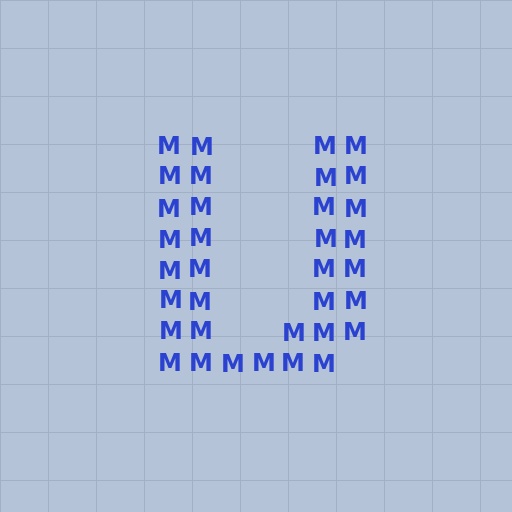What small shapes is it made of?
It is made of small letter M's.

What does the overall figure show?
The overall figure shows the letter U.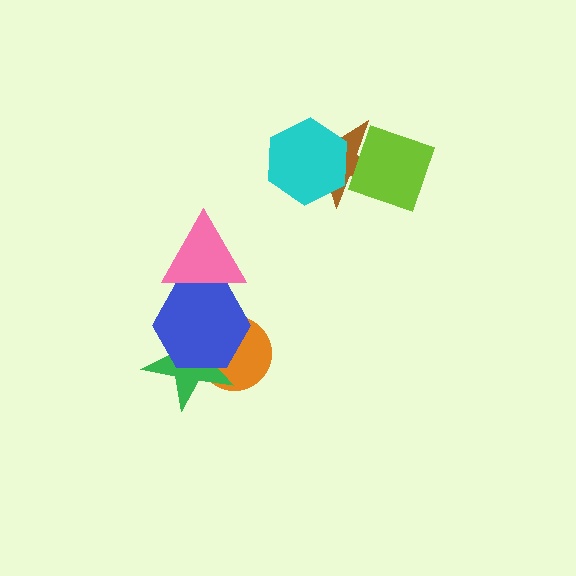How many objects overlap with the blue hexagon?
3 objects overlap with the blue hexagon.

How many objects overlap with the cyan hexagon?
1 object overlaps with the cyan hexagon.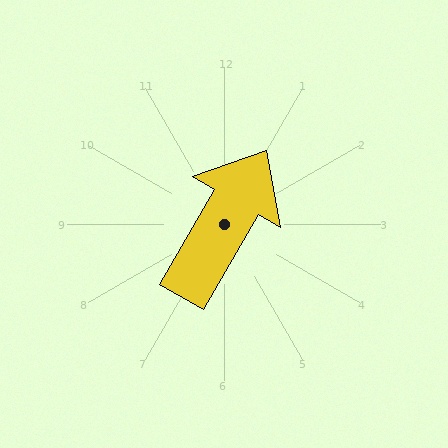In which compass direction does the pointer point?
Northeast.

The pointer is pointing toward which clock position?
Roughly 1 o'clock.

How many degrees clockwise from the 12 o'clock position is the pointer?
Approximately 30 degrees.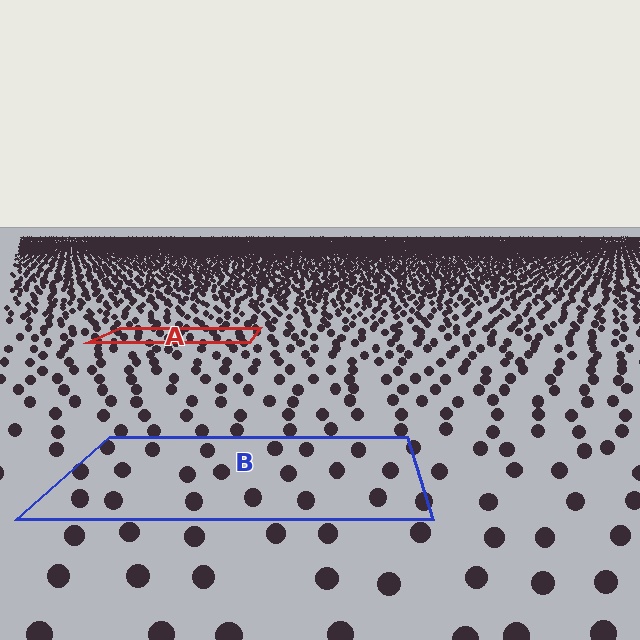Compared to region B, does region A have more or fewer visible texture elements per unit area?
Region A has more texture elements per unit area — they are packed more densely because it is farther away.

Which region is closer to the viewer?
Region B is closer. The texture elements there are larger and more spread out.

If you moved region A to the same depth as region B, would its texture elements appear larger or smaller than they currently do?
They would appear larger. At a closer depth, the same texture elements are projected at a bigger on-screen size.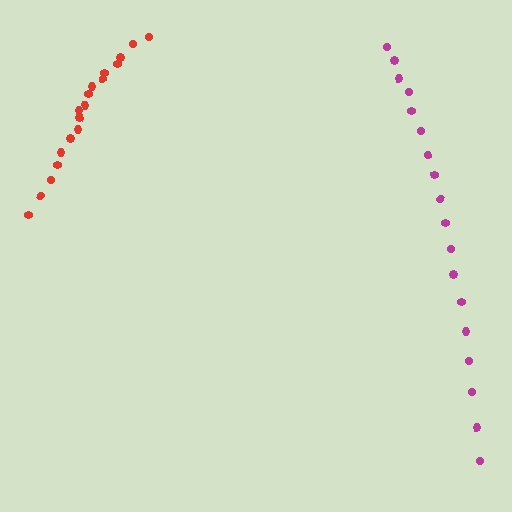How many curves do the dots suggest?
There are 2 distinct paths.